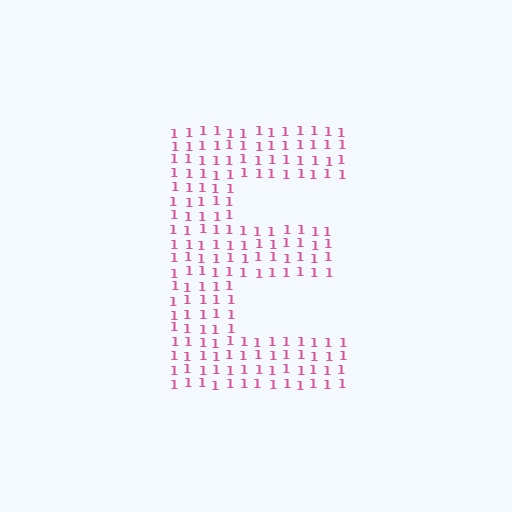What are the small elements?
The small elements are digit 1's.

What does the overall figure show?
The overall figure shows the letter E.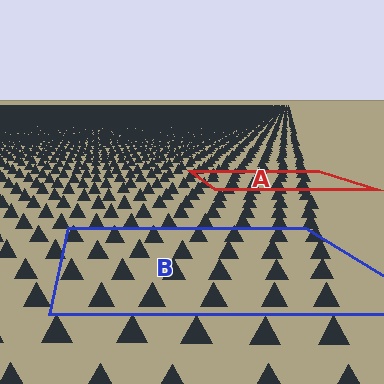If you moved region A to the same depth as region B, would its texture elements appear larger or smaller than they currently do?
They would appear larger. At a closer depth, the same texture elements are projected at a bigger on-screen size.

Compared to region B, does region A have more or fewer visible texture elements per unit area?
Region A has more texture elements per unit area — they are packed more densely because it is farther away.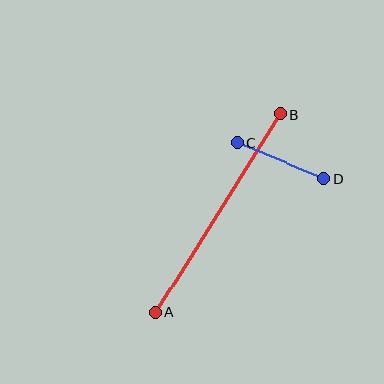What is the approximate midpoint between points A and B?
The midpoint is at approximately (218, 213) pixels.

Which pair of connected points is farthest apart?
Points A and B are farthest apart.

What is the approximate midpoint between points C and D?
The midpoint is at approximately (281, 161) pixels.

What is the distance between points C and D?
The distance is approximately 93 pixels.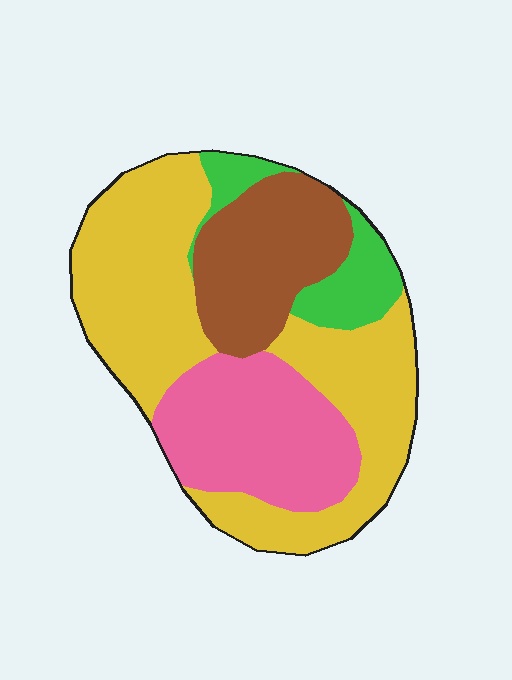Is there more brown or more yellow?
Yellow.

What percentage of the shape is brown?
Brown covers about 20% of the shape.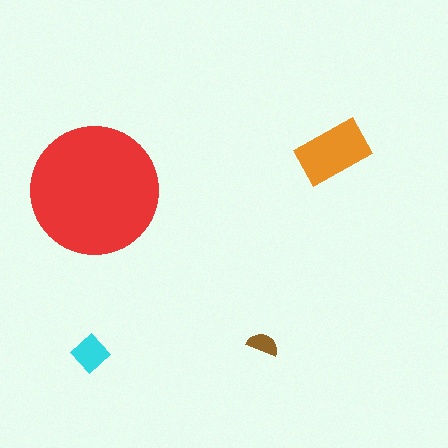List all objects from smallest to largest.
The brown semicircle, the cyan diamond, the orange rectangle, the red circle.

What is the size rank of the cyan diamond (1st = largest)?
3rd.